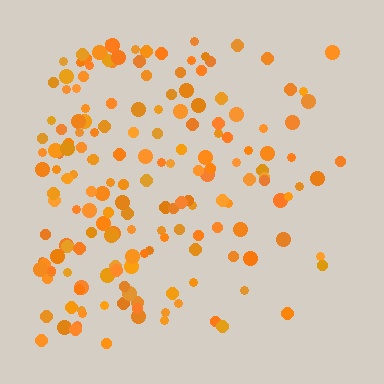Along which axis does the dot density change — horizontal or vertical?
Horizontal.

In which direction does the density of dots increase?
From right to left, with the left side densest.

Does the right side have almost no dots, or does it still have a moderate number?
Still a moderate number, just noticeably fewer than the left.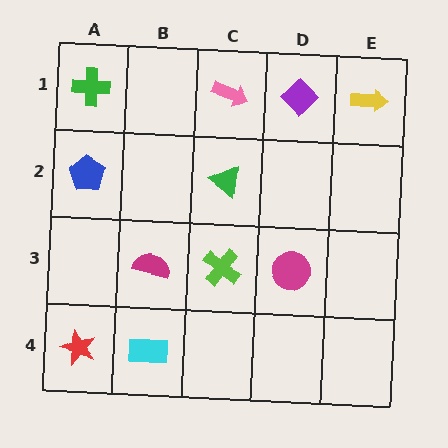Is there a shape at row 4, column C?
No, that cell is empty.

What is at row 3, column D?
A magenta circle.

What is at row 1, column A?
A green cross.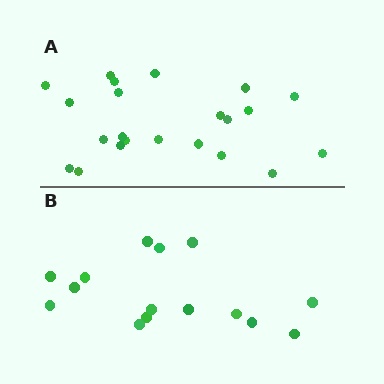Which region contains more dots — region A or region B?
Region A (the top region) has more dots.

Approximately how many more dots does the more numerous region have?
Region A has roughly 8 or so more dots than region B.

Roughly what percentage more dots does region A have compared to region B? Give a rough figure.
About 45% more.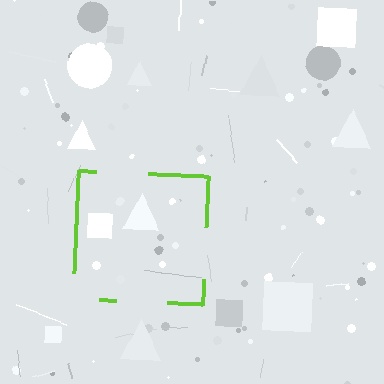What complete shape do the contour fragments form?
The contour fragments form a square.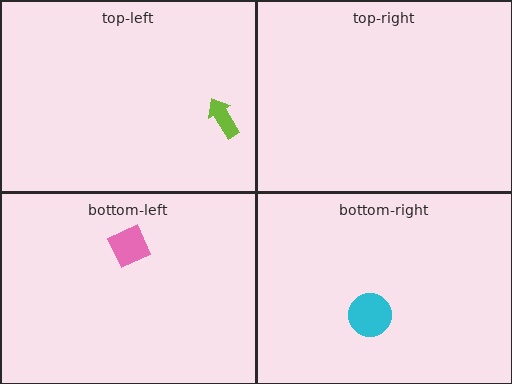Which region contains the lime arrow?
The top-left region.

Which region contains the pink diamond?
The bottom-left region.